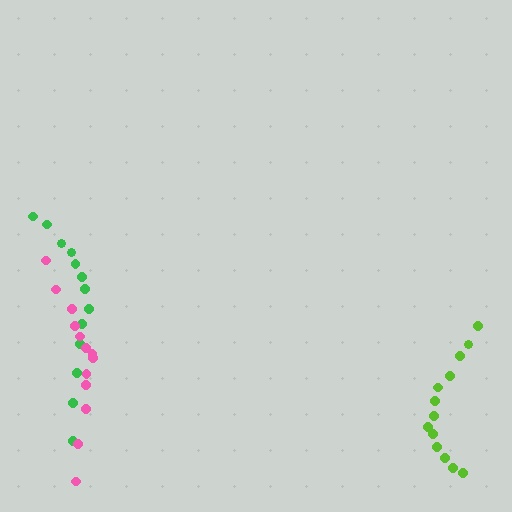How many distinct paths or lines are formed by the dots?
There are 3 distinct paths.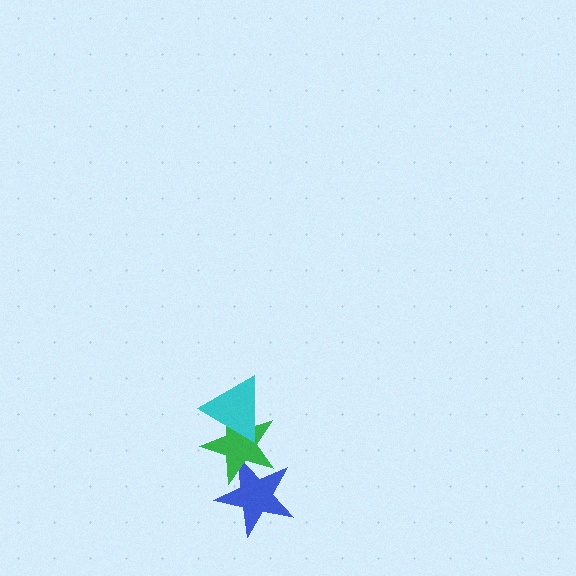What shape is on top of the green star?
The cyan triangle is on top of the green star.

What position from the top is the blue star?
The blue star is 3rd from the top.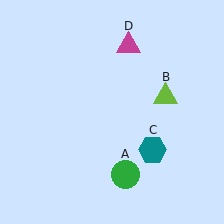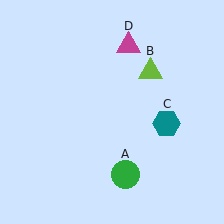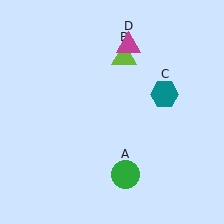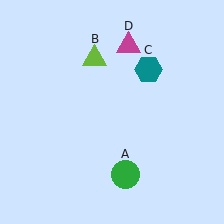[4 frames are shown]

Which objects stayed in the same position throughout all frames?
Green circle (object A) and magenta triangle (object D) remained stationary.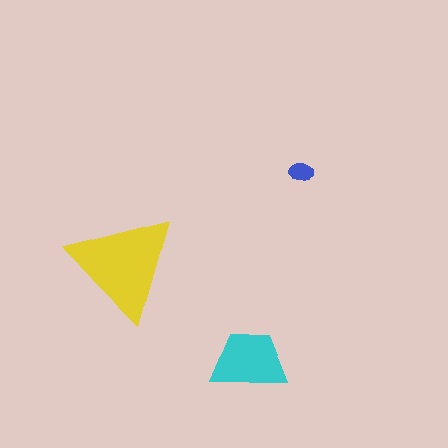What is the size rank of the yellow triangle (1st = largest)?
1st.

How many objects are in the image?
There are 3 objects in the image.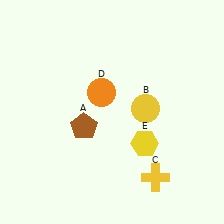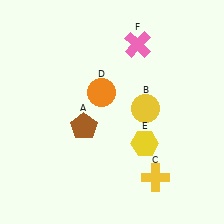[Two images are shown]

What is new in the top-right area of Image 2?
A pink cross (F) was added in the top-right area of Image 2.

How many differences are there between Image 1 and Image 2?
There is 1 difference between the two images.